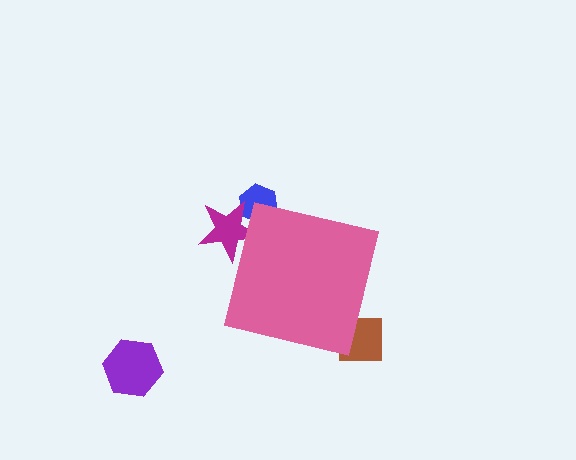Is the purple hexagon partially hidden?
No, the purple hexagon is fully visible.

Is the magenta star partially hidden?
Yes, the magenta star is partially hidden behind the pink square.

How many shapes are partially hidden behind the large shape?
3 shapes are partially hidden.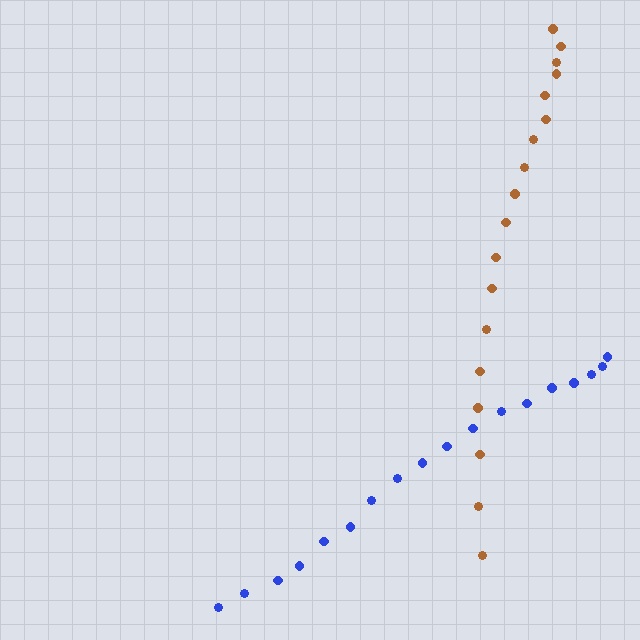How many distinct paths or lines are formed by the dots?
There are 2 distinct paths.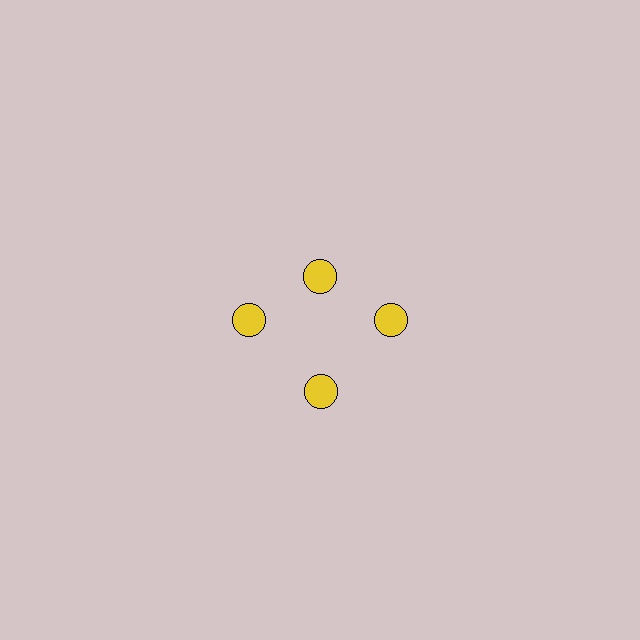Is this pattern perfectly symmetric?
No. The 4 yellow circles are arranged in a ring, but one element near the 12 o'clock position is pulled inward toward the center, breaking the 4-fold rotational symmetry.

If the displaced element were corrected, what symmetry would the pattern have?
It would have 4-fold rotational symmetry — the pattern would map onto itself every 90 degrees.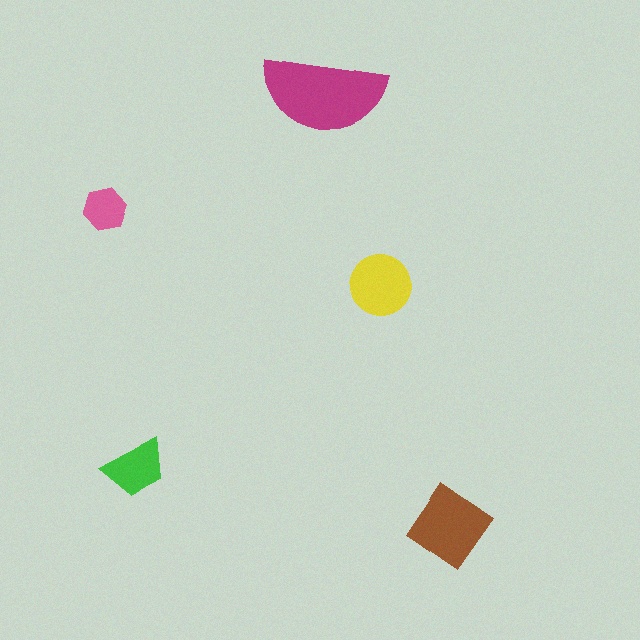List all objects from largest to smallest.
The magenta semicircle, the brown diamond, the yellow circle, the green trapezoid, the pink hexagon.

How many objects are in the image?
There are 5 objects in the image.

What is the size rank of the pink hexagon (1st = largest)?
5th.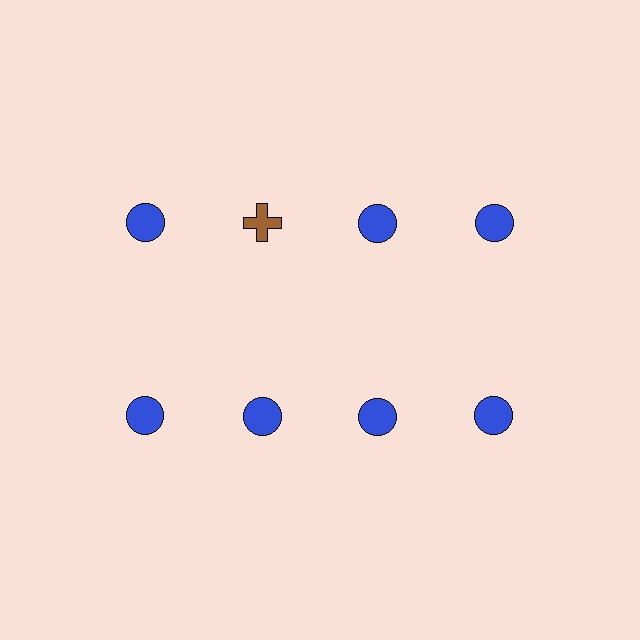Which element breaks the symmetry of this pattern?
The brown cross in the top row, second from left column breaks the symmetry. All other shapes are blue circles.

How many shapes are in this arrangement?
There are 8 shapes arranged in a grid pattern.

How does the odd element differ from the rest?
It differs in both color (brown instead of blue) and shape (cross instead of circle).